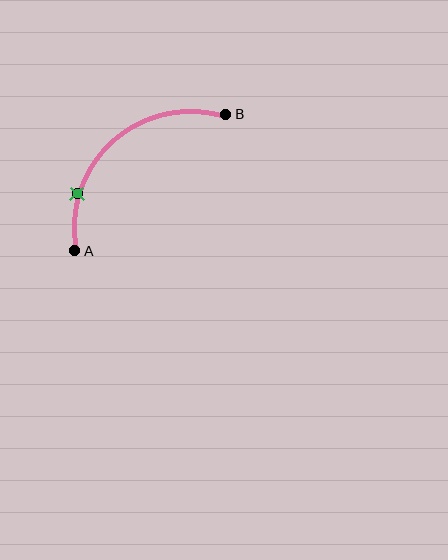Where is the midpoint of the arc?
The arc midpoint is the point on the curve farthest from the straight line joining A and B. It sits above and to the left of that line.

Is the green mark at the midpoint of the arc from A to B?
No. The green mark lies on the arc but is closer to endpoint A. The arc midpoint would be at the point on the curve equidistant along the arc from both A and B.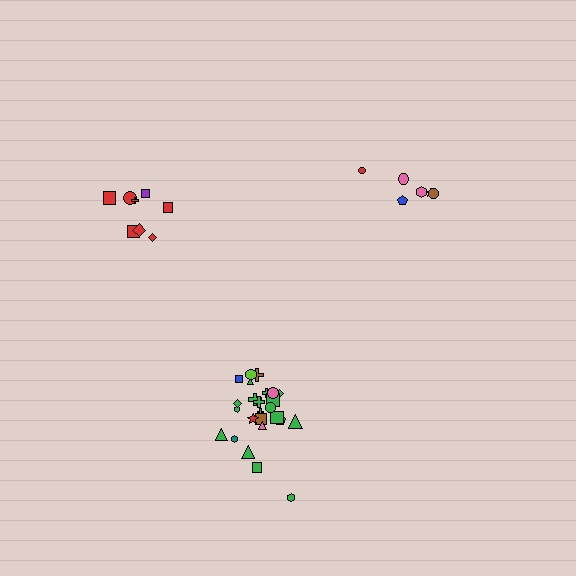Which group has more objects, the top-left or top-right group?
The top-left group.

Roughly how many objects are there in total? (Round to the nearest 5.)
Roughly 40 objects in total.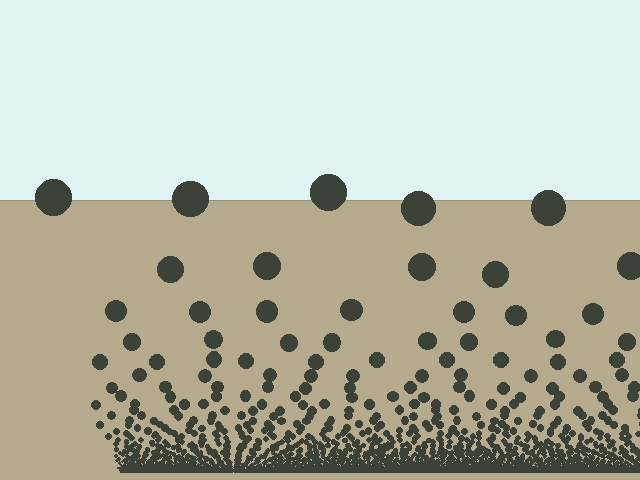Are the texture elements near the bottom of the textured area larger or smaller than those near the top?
Smaller. The gradient is inverted — elements near the bottom are smaller and denser.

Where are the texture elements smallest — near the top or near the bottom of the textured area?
Near the bottom.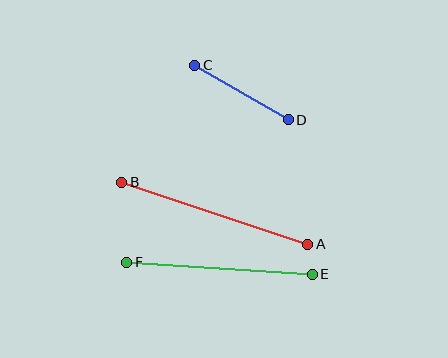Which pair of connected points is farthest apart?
Points A and B are farthest apart.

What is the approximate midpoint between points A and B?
The midpoint is at approximately (215, 213) pixels.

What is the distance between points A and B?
The distance is approximately 196 pixels.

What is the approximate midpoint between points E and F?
The midpoint is at approximately (220, 268) pixels.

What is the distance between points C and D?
The distance is approximately 108 pixels.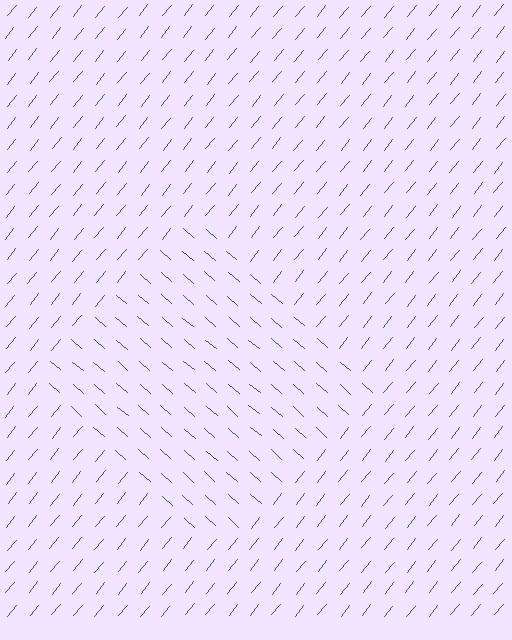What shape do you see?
I see a diamond.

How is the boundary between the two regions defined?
The boundary is defined purely by a change in line orientation (approximately 88 degrees difference). All lines are the same color and thickness.